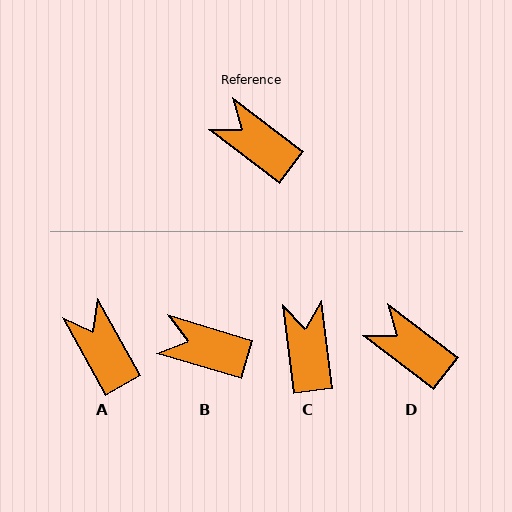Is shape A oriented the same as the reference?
No, it is off by about 24 degrees.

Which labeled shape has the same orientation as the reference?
D.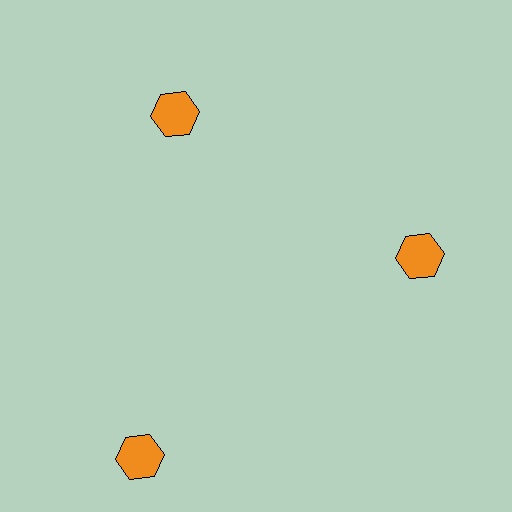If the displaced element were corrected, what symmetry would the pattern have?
It would have 3-fold rotational symmetry — the pattern would map onto itself every 120 degrees.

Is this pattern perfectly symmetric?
No. The 3 orange hexagons are arranged in a ring, but one element near the 7 o'clock position is pushed outward from the center, breaking the 3-fold rotational symmetry.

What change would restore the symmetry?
The symmetry would be restored by moving it inward, back onto the ring so that all 3 hexagons sit at equal angles and equal distance from the center.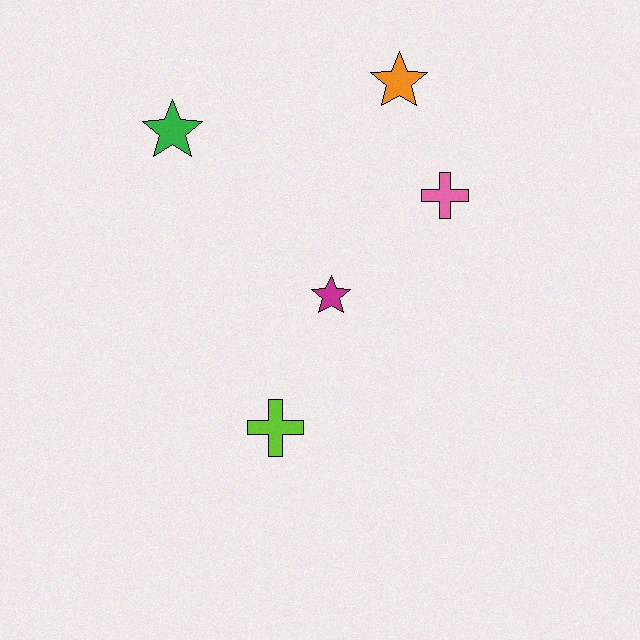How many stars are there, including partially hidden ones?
There are 3 stars.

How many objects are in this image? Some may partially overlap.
There are 5 objects.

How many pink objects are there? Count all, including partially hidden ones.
There is 1 pink object.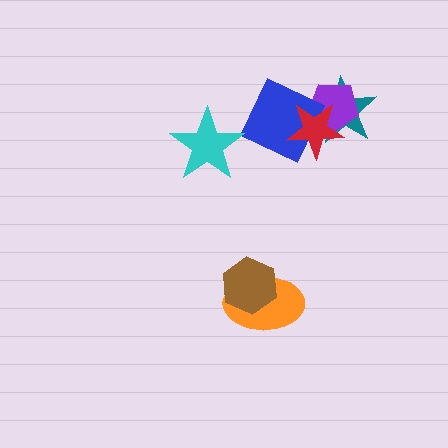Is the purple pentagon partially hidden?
Yes, it is partially covered by another shape.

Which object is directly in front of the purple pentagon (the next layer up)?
The blue diamond is directly in front of the purple pentagon.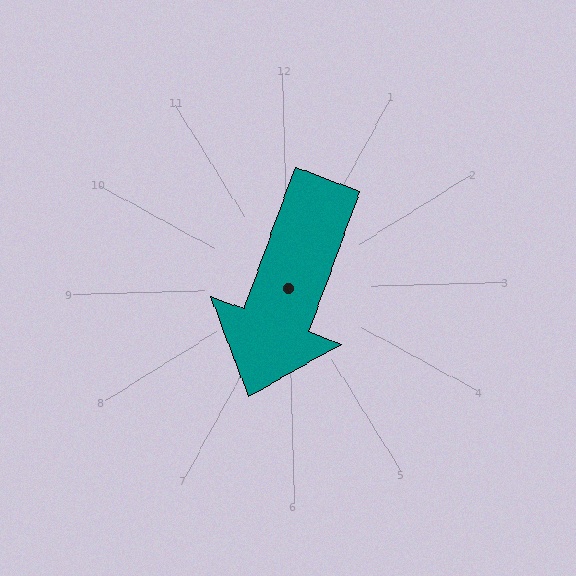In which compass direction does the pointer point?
South.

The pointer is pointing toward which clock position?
Roughly 7 o'clock.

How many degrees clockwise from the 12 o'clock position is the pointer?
Approximately 202 degrees.